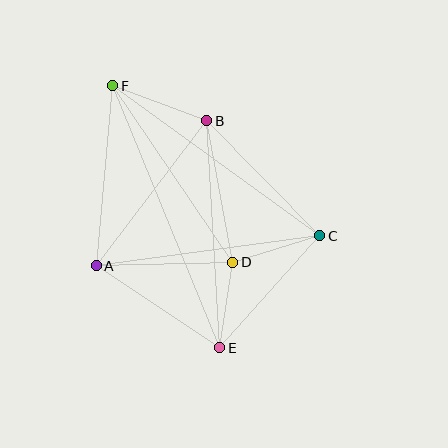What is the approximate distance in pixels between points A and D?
The distance between A and D is approximately 137 pixels.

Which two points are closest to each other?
Points D and E are closest to each other.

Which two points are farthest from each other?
Points E and F are farthest from each other.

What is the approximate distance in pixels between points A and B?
The distance between A and B is approximately 182 pixels.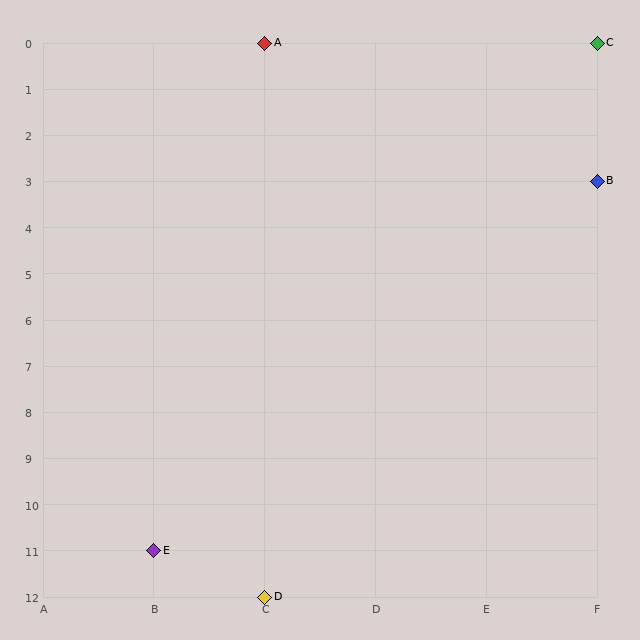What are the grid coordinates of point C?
Point C is at grid coordinates (F, 0).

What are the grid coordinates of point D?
Point D is at grid coordinates (C, 12).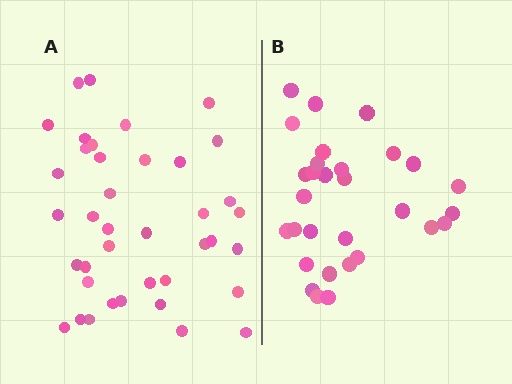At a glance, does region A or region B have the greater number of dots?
Region A (the left region) has more dots.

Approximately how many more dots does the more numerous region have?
Region A has roughly 8 or so more dots than region B.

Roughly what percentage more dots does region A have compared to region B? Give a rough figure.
About 30% more.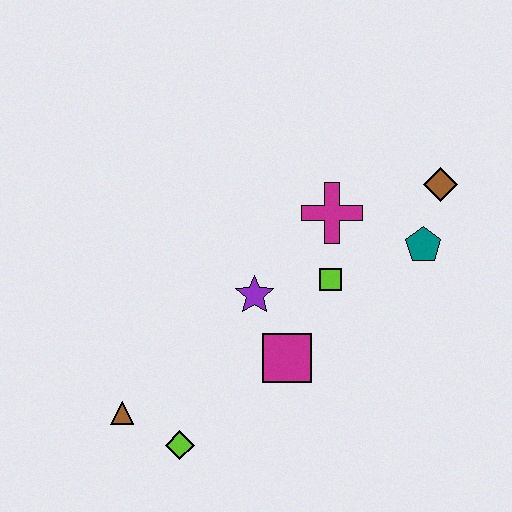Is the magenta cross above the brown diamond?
No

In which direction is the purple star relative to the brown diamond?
The purple star is to the left of the brown diamond.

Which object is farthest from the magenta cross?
The brown triangle is farthest from the magenta cross.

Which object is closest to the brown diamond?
The teal pentagon is closest to the brown diamond.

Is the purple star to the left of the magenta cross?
Yes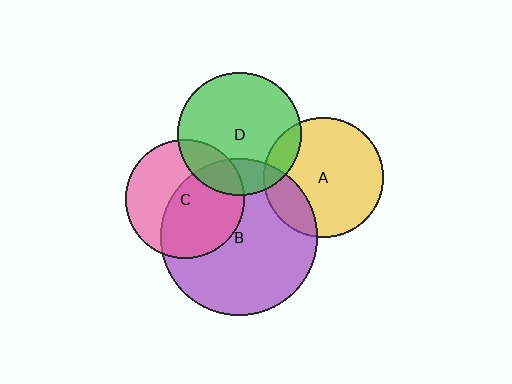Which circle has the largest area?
Circle B (purple).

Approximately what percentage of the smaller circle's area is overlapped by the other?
Approximately 20%.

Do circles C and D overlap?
Yes.